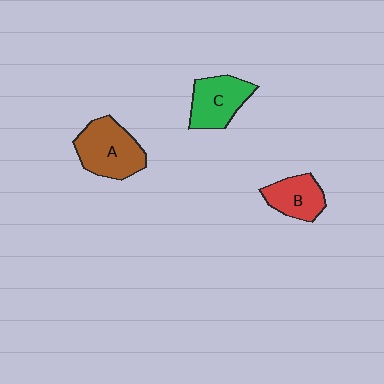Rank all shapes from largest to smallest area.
From largest to smallest: A (brown), C (green), B (red).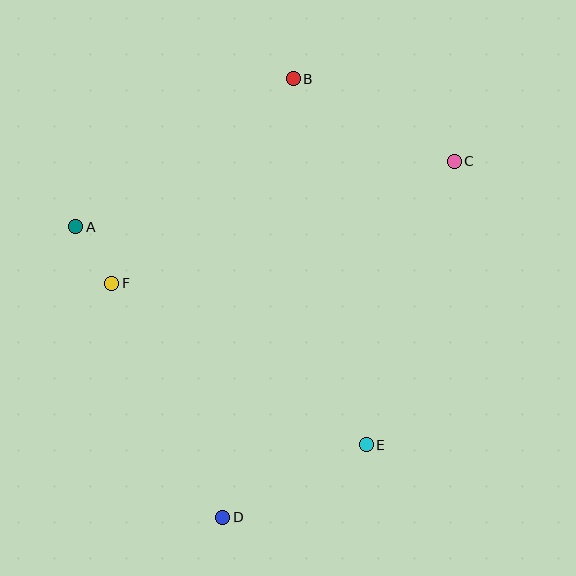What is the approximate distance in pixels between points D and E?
The distance between D and E is approximately 161 pixels.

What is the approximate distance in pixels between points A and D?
The distance between A and D is approximately 326 pixels.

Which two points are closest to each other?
Points A and F are closest to each other.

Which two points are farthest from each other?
Points B and D are farthest from each other.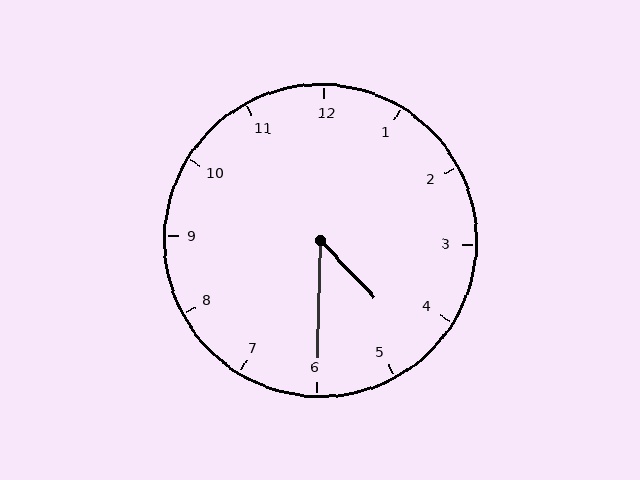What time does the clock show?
4:30.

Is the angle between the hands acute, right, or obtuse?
It is acute.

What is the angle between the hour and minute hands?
Approximately 45 degrees.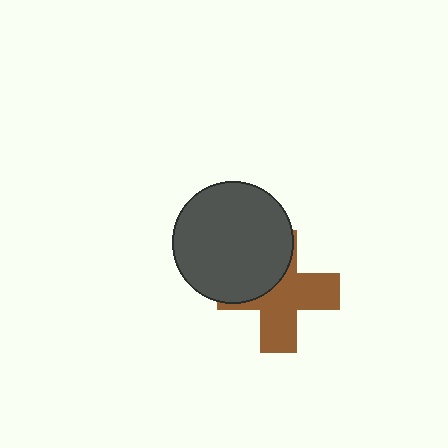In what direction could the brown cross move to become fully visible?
The brown cross could move toward the lower-right. That would shift it out from behind the dark gray circle entirely.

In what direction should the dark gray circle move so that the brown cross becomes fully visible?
The dark gray circle should move toward the upper-left. That is the shortest direction to clear the overlap and leave the brown cross fully visible.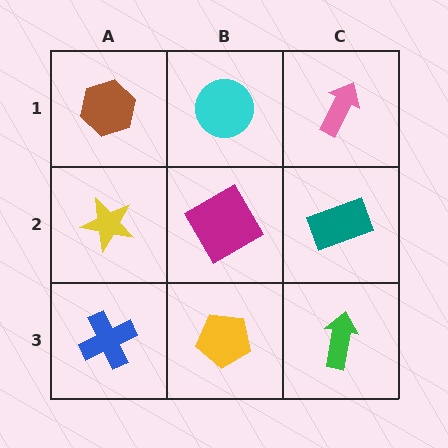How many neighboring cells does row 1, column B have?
3.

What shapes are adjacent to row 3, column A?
A yellow star (row 2, column A), a yellow pentagon (row 3, column B).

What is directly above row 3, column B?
A magenta diamond.